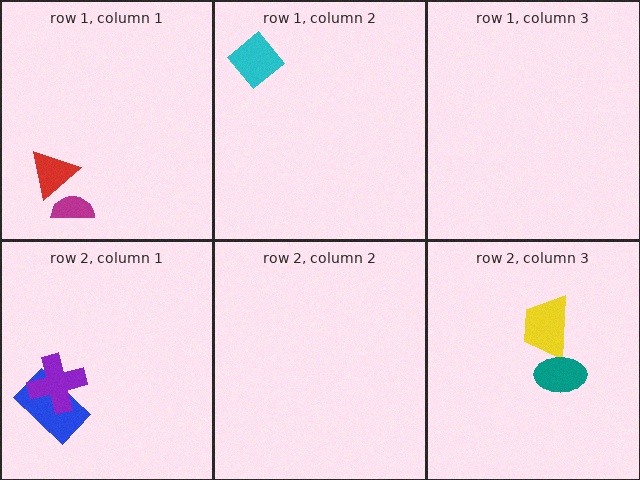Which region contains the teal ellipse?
The row 2, column 3 region.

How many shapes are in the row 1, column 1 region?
2.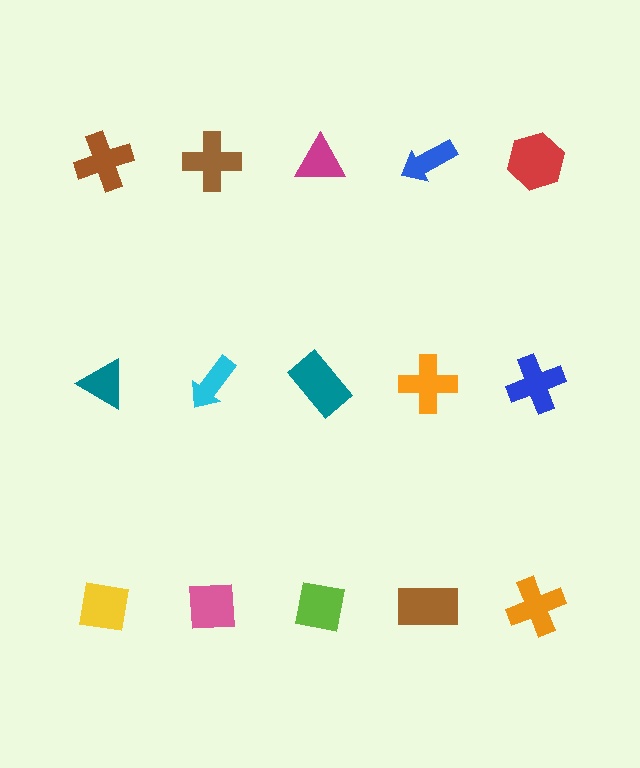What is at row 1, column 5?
A red hexagon.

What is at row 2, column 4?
An orange cross.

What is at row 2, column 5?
A blue cross.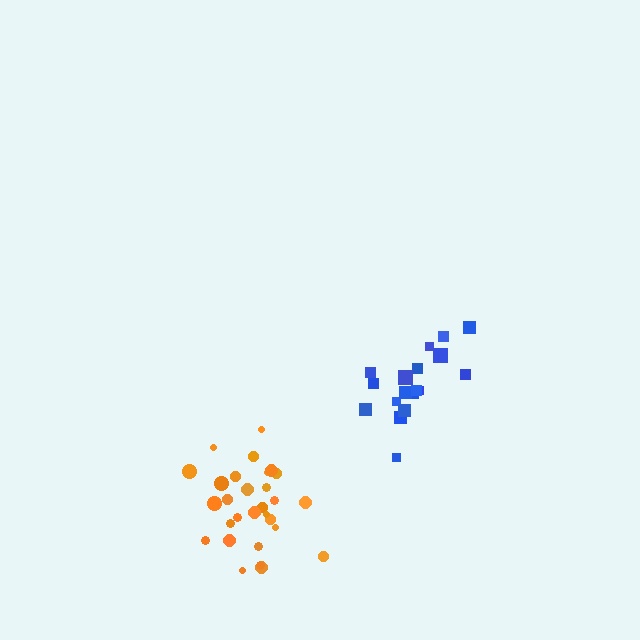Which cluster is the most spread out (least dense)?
Blue.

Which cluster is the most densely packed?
Orange.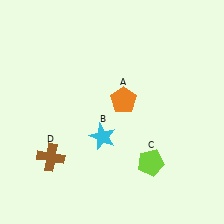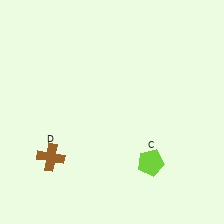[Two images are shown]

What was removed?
The cyan star (B), the orange pentagon (A) were removed in Image 2.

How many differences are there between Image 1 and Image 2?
There are 2 differences between the two images.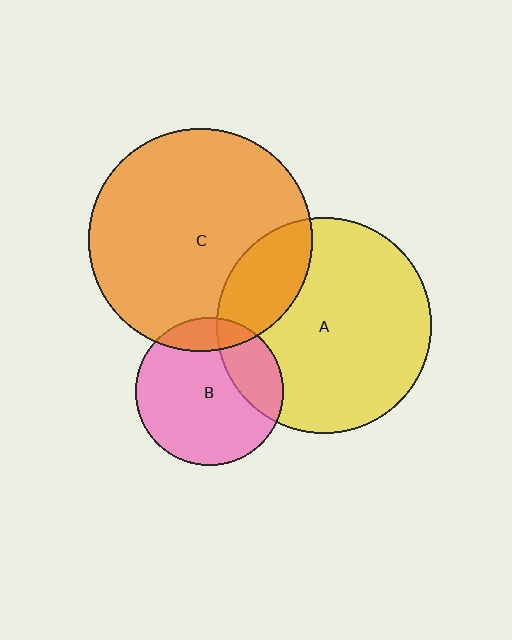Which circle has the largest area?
Circle C (orange).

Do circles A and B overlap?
Yes.